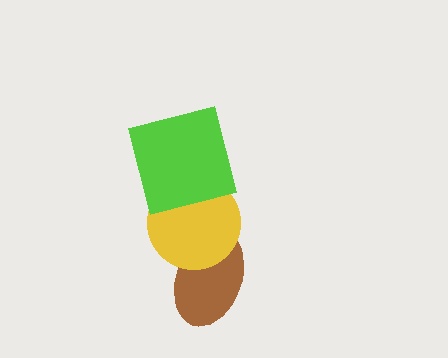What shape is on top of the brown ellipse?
The yellow circle is on top of the brown ellipse.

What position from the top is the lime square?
The lime square is 1st from the top.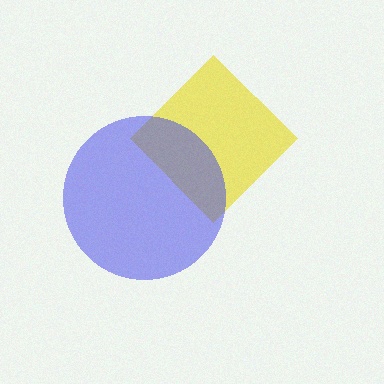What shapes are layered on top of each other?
The layered shapes are: a yellow diamond, a blue circle.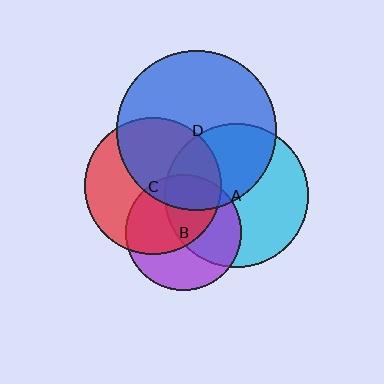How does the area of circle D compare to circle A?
Approximately 1.2 times.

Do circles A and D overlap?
Yes.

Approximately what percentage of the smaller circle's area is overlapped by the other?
Approximately 45%.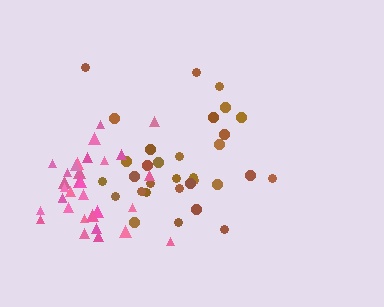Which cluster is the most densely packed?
Pink.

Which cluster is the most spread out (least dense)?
Brown.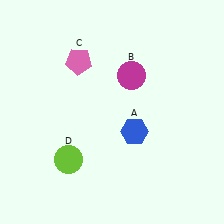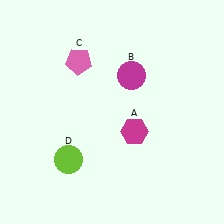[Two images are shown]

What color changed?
The hexagon (A) changed from blue in Image 1 to magenta in Image 2.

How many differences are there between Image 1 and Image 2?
There is 1 difference between the two images.